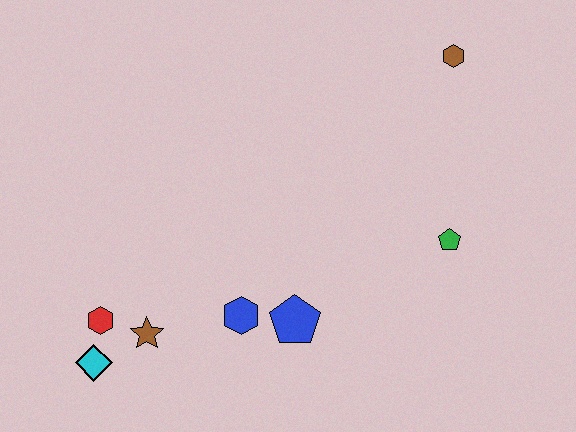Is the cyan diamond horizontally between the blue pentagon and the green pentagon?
No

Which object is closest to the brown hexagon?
The green pentagon is closest to the brown hexagon.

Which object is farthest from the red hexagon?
The brown hexagon is farthest from the red hexagon.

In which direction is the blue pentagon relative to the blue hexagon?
The blue pentagon is to the right of the blue hexagon.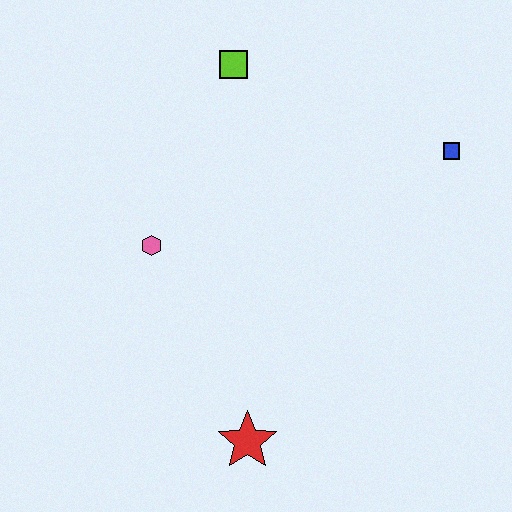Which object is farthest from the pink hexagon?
The blue square is farthest from the pink hexagon.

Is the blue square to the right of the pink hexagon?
Yes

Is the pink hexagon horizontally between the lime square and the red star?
No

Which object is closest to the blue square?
The lime square is closest to the blue square.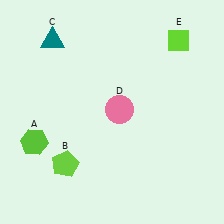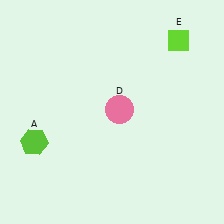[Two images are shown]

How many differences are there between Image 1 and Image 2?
There are 2 differences between the two images.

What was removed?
The teal triangle (C), the lime pentagon (B) were removed in Image 2.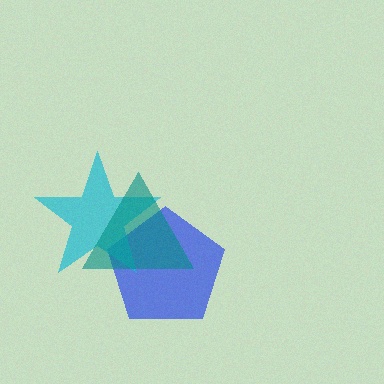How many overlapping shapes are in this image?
There are 3 overlapping shapes in the image.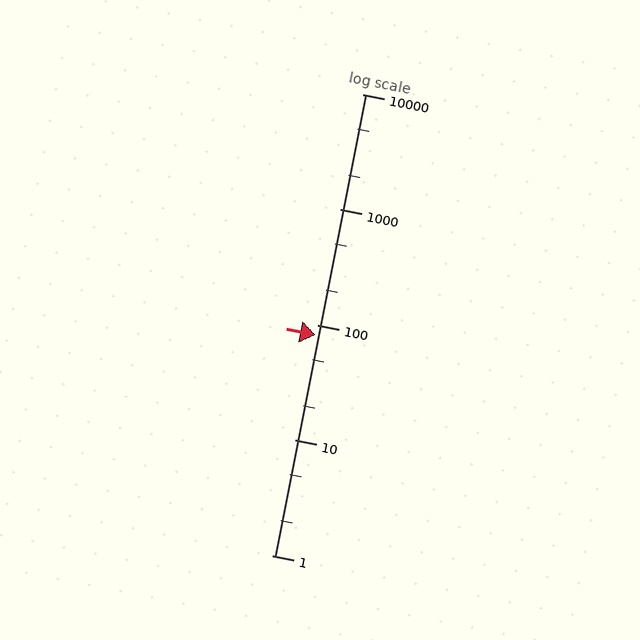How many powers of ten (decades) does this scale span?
The scale spans 4 decades, from 1 to 10000.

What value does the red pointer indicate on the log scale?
The pointer indicates approximately 82.